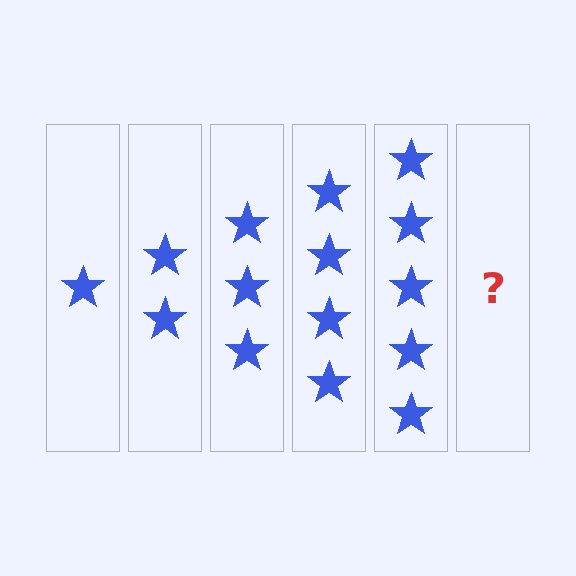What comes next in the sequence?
The next element should be 6 stars.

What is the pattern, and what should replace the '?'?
The pattern is that each step adds one more star. The '?' should be 6 stars.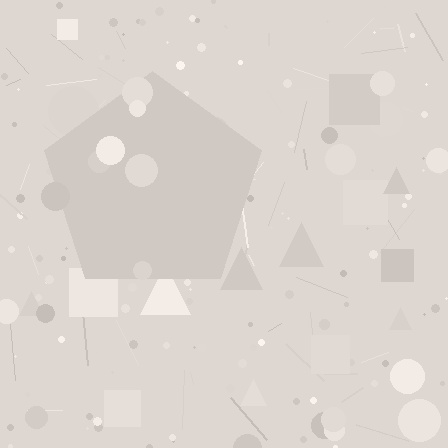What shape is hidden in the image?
A pentagon is hidden in the image.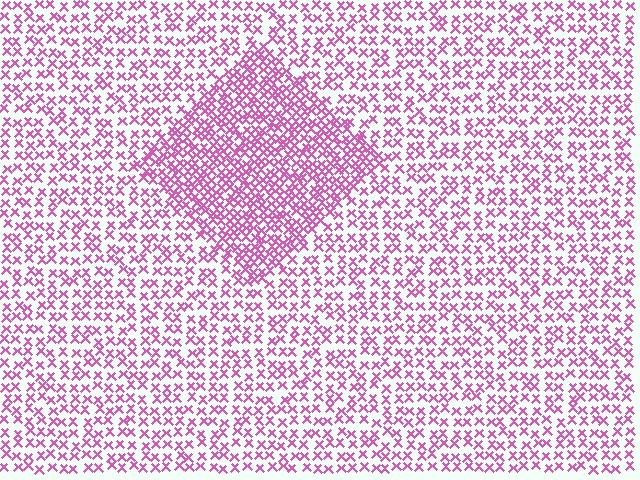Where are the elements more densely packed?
The elements are more densely packed inside the diamond boundary.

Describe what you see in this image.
The image contains small pink elements arranged at two different densities. A diamond-shaped region is visible where the elements are more densely packed than the surrounding area.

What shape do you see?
I see a diamond.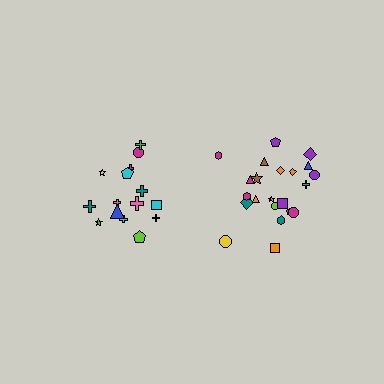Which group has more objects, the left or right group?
The right group.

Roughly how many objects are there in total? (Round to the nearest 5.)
Roughly 35 objects in total.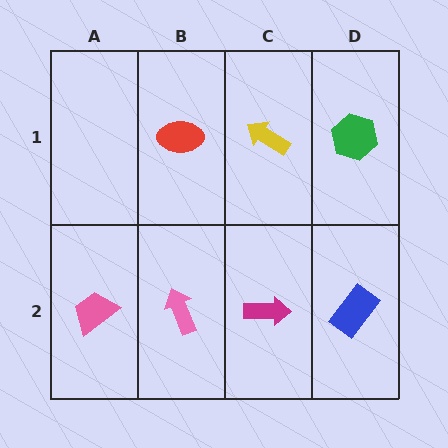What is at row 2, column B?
A pink arrow.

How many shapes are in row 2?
4 shapes.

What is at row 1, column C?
A yellow arrow.